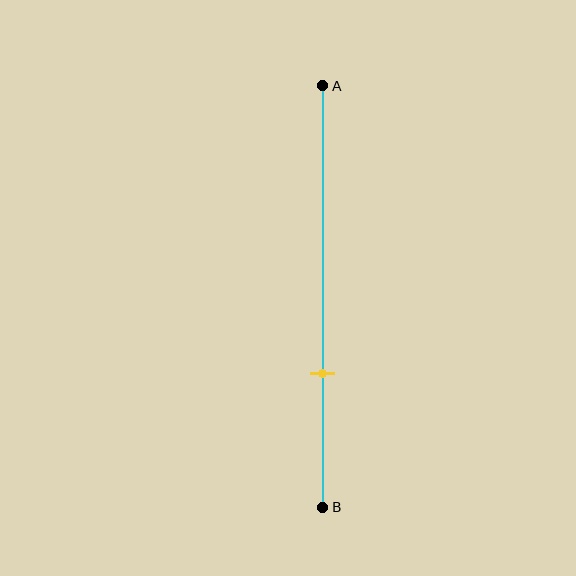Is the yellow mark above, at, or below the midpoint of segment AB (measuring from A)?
The yellow mark is below the midpoint of segment AB.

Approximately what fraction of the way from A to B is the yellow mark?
The yellow mark is approximately 70% of the way from A to B.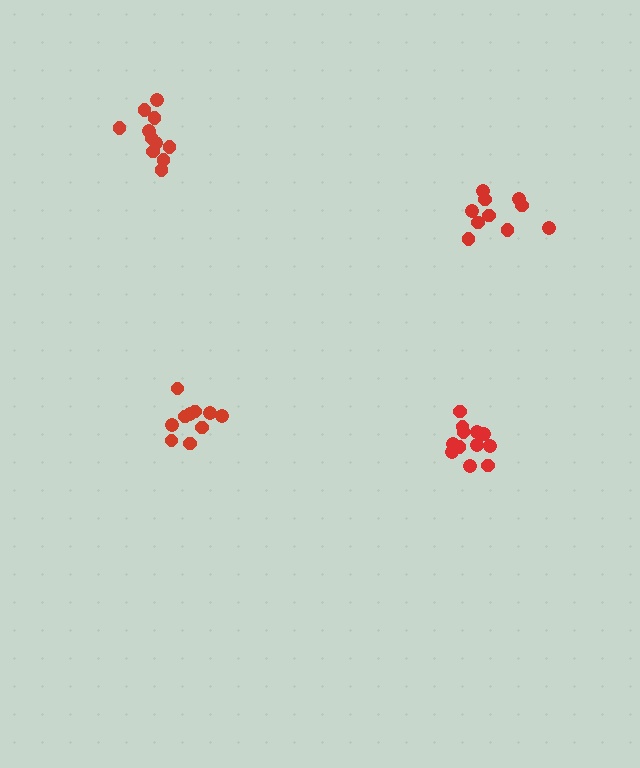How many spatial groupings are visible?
There are 4 spatial groupings.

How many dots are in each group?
Group 1: 10 dots, Group 2: 11 dots, Group 3: 10 dots, Group 4: 12 dots (43 total).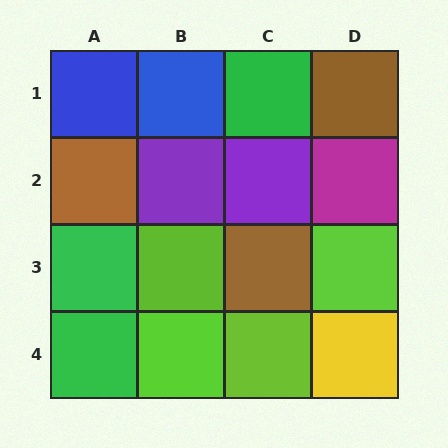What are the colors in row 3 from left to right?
Green, lime, brown, lime.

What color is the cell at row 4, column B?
Lime.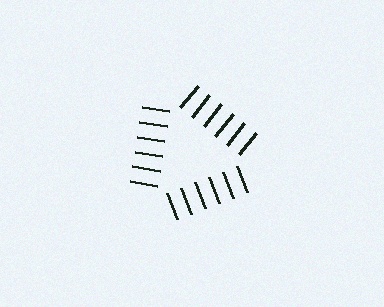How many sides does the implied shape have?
3 sides — the line-ends trace a triangle.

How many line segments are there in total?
18 — 6 along each of the 3 edges.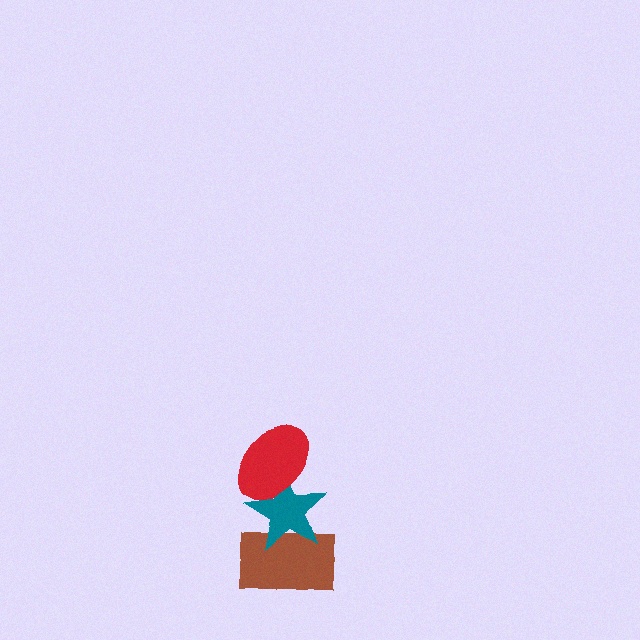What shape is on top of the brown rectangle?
The teal star is on top of the brown rectangle.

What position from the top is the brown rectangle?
The brown rectangle is 3rd from the top.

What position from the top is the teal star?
The teal star is 2nd from the top.